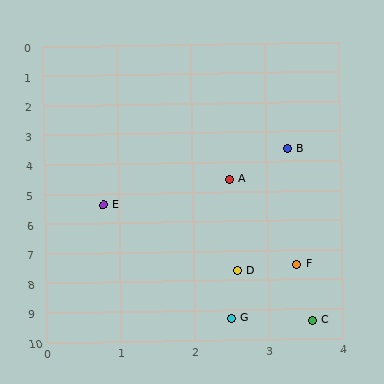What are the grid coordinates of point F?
Point F is at approximately (3.4, 7.5).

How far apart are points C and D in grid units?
Points C and D are about 2.0 grid units apart.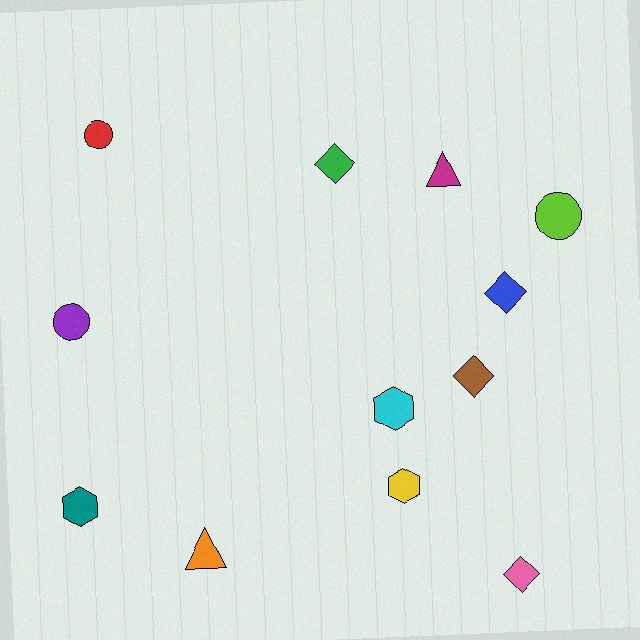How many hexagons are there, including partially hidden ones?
There are 3 hexagons.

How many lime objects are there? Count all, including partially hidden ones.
There is 1 lime object.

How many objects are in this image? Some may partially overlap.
There are 12 objects.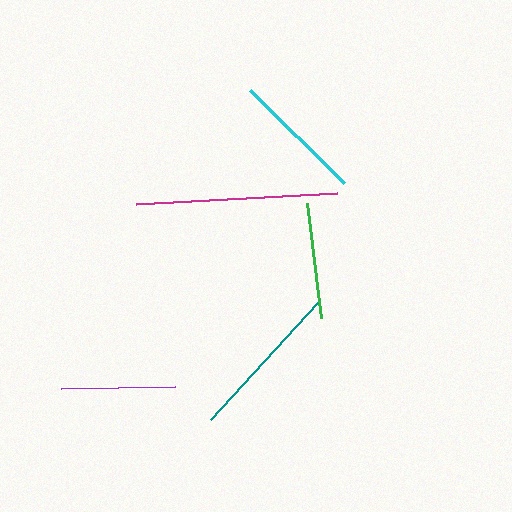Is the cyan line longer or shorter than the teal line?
The teal line is longer than the cyan line.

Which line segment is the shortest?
The purple line is the shortest at approximately 114 pixels.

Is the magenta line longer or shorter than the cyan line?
The magenta line is longer than the cyan line.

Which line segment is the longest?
The magenta line is the longest at approximately 201 pixels.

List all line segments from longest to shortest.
From longest to shortest: magenta, teal, cyan, green, purple.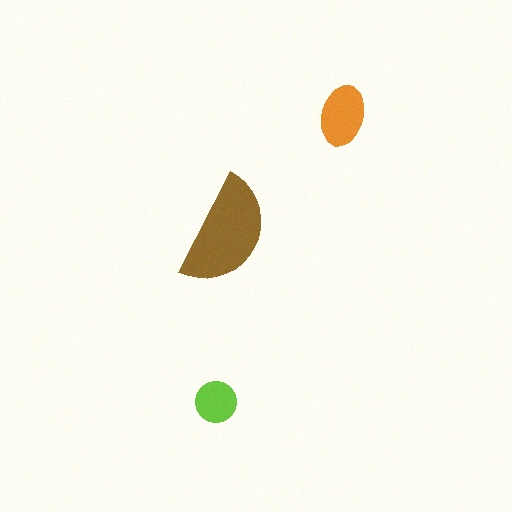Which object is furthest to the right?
The orange ellipse is rightmost.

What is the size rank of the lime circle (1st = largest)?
3rd.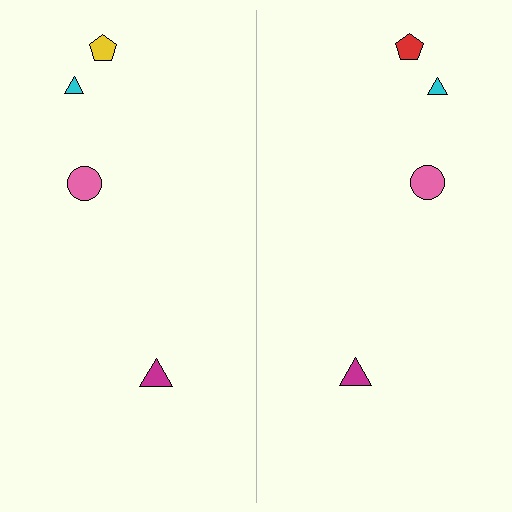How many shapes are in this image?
There are 8 shapes in this image.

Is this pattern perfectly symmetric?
No, the pattern is not perfectly symmetric. The red pentagon on the right side breaks the symmetry — its mirror counterpart is yellow.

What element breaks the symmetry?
The red pentagon on the right side breaks the symmetry — its mirror counterpart is yellow.